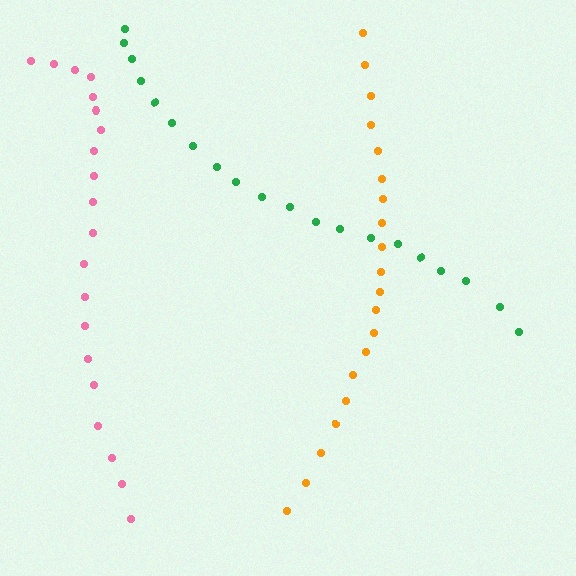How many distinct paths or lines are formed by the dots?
There are 3 distinct paths.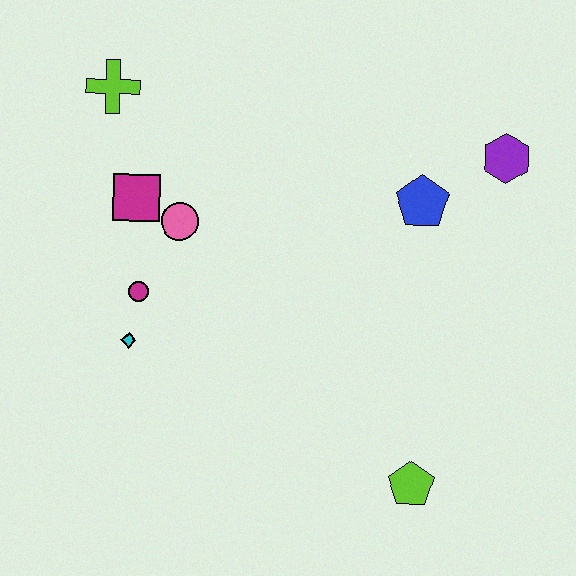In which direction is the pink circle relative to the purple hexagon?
The pink circle is to the left of the purple hexagon.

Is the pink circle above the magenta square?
No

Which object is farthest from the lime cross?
The lime pentagon is farthest from the lime cross.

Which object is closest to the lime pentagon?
The blue pentagon is closest to the lime pentagon.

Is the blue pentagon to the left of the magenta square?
No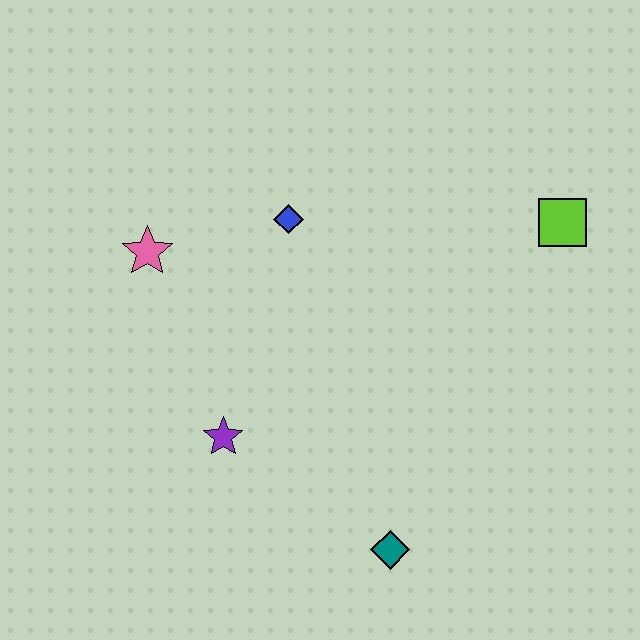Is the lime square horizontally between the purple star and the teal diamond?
No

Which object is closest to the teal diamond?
The purple star is closest to the teal diamond.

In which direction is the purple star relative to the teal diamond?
The purple star is to the left of the teal diamond.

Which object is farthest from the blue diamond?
The teal diamond is farthest from the blue diamond.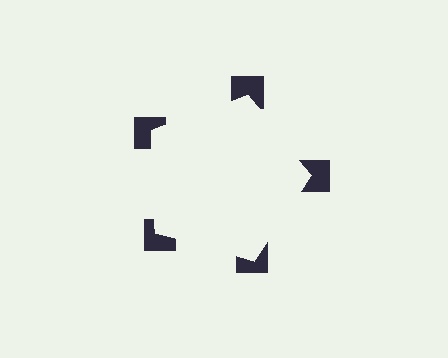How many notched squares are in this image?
There are 5 — one at each vertex of the illusory pentagon.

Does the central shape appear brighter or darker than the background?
It typically appears slightly brighter than the background, even though no actual brightness change is drawn.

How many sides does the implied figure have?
5 sides.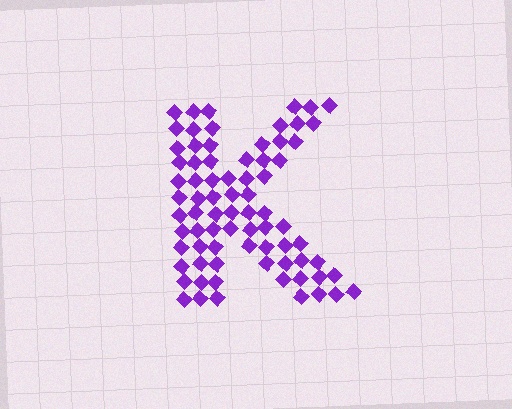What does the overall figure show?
The overall figure shows the letter K.